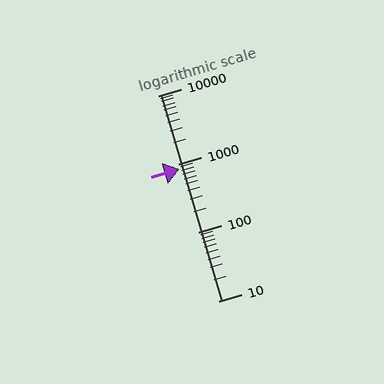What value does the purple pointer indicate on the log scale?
The pointer indicates approximately 850.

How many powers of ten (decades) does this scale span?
The scale spans 3 decades, from 10 to 10000.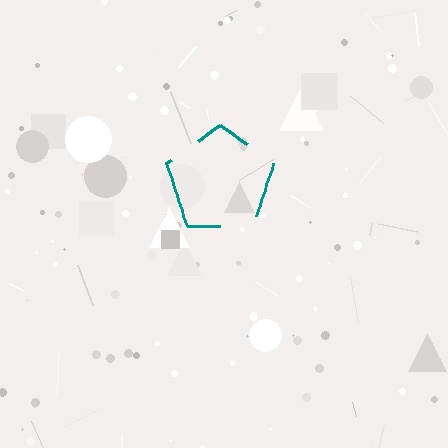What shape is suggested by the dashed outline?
The dashed outline suggests a pentagon.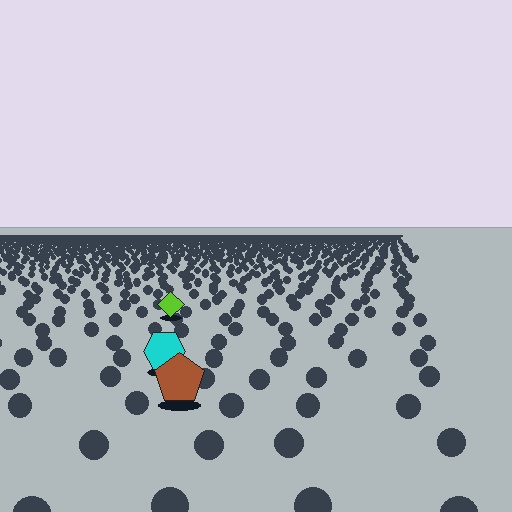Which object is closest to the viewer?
The brown pentagon is closest. The texture marks near it are larger and more spread out.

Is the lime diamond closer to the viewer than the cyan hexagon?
No. The cyan hexagon is closer — you can tell from the texture gradient: the ground texture is coarser near it.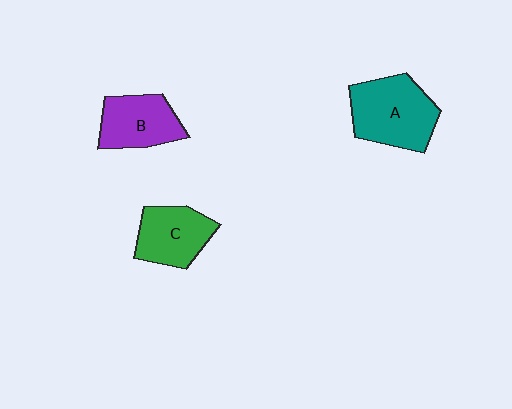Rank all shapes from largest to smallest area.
From largest to smallest: A (teal), C (green), B (purple).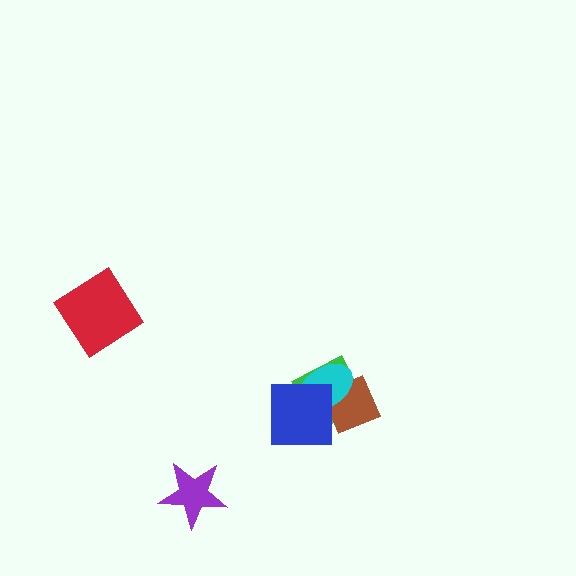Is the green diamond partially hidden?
Yes, it is partially covered by another shape.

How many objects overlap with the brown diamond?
3 objects overlap with the brown diamond.